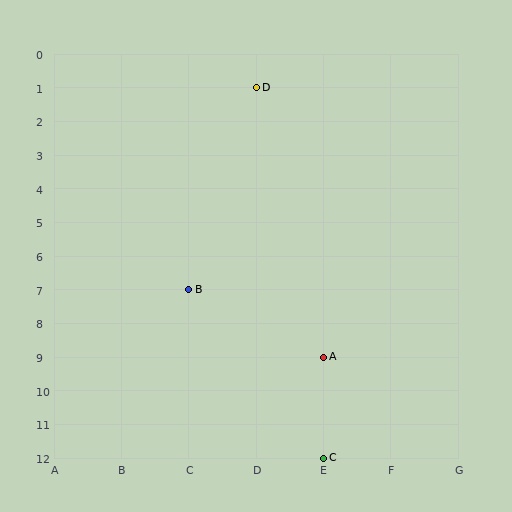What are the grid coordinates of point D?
Point D is at grid coordinates (D, 1).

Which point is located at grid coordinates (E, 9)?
Point A is at (E, 9).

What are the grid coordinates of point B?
Point B is at grid coordinates (C, 7).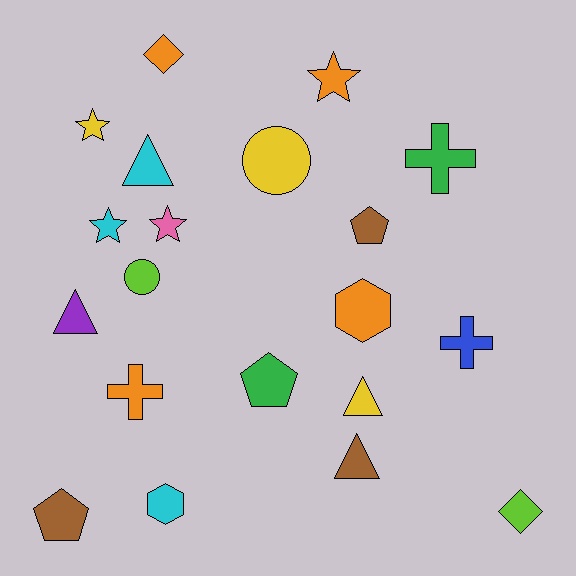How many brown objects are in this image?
There are 3 brown objects.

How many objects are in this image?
There are 20 objects.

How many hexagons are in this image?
There are 2 hexagons.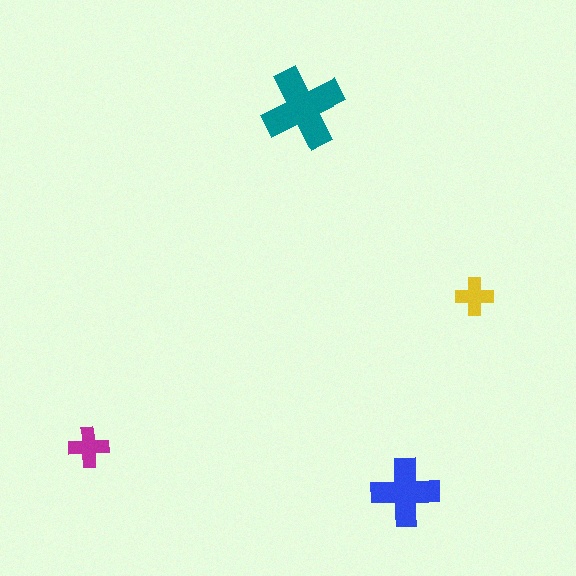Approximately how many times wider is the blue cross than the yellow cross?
About 2 times wider.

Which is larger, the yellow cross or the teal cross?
The teal one.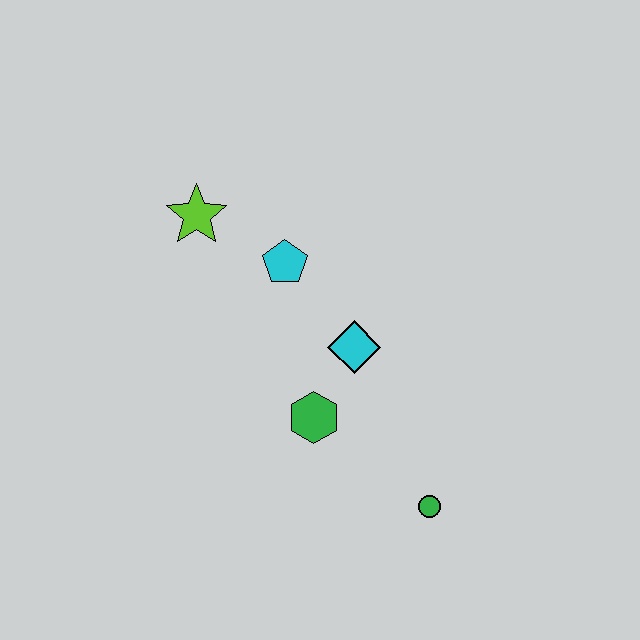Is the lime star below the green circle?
No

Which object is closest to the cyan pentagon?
The lime star is closest to the cyan pentagon.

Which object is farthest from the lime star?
The green circle is farthest from the lime star.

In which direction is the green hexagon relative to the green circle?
The green hexagon is to the left of the green circle.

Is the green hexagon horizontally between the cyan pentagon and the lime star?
No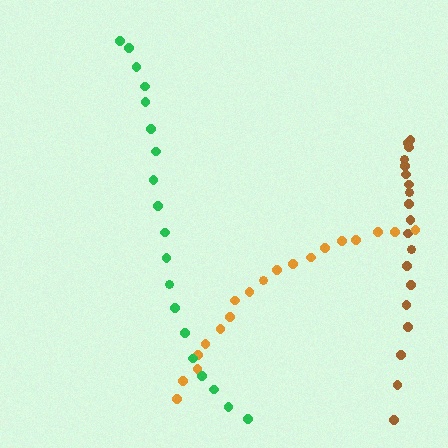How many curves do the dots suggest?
There are 3 distinct paths.